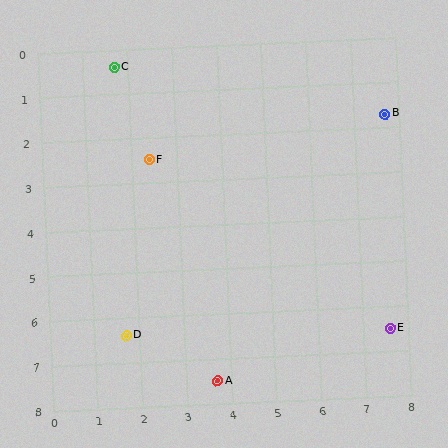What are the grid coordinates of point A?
Point A is at approximately (3.7, 7.5).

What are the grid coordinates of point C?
Point C is at approximately (1.7, 0.4).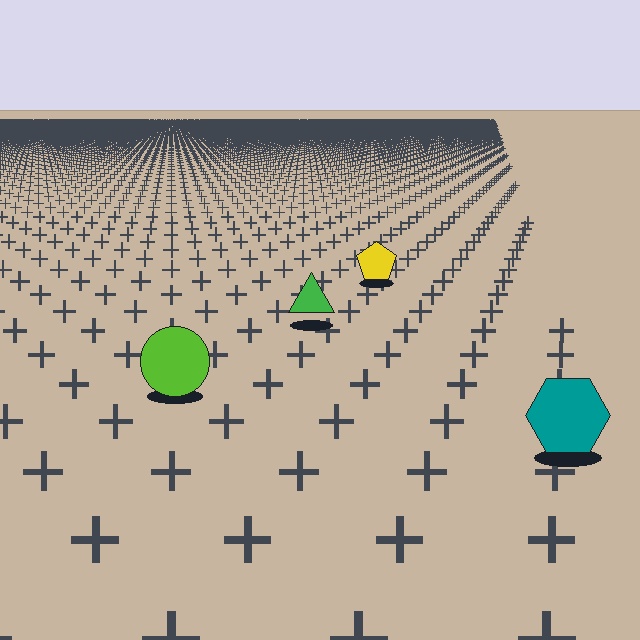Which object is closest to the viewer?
The teal hexagon is closest. The texture marks near it are larger and more spread out.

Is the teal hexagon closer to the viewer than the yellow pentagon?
Yes. The teal hexagon is closer — you can tell from the texture gradient: the ground texture is coarser near it.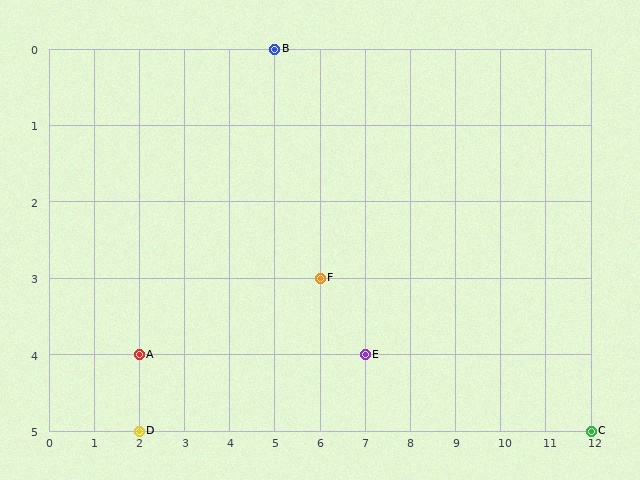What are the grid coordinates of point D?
Point D is at grid coordinates (2, 5).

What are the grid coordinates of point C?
Point C is at grid coordinates (12, 5).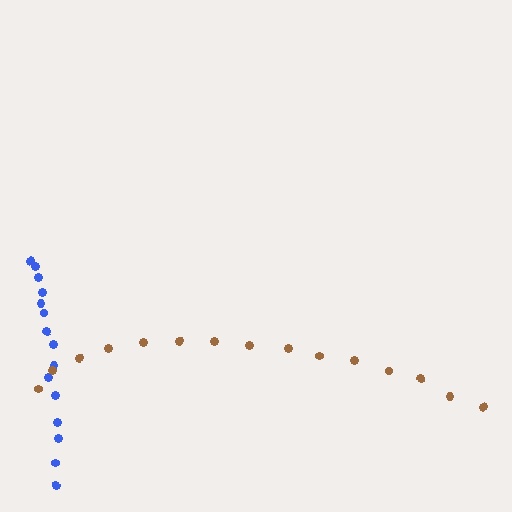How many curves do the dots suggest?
There are 2 distinct paths.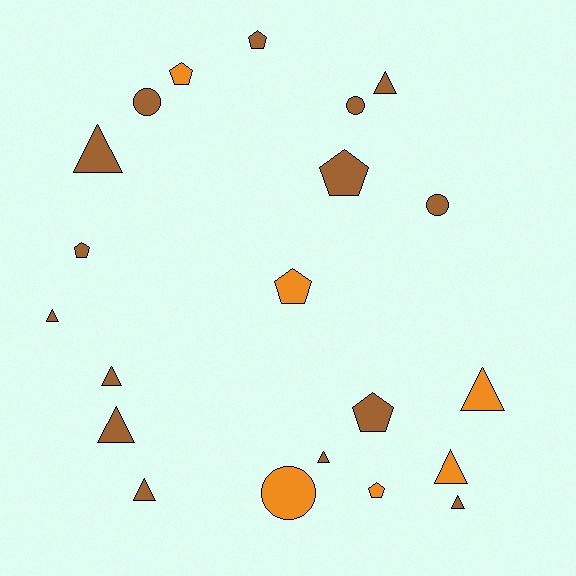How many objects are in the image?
There are 21 objects.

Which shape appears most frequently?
Triangle, with 10 objects.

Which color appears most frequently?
Brown, with 15 objects.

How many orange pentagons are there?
There are 3 orange pentagons.